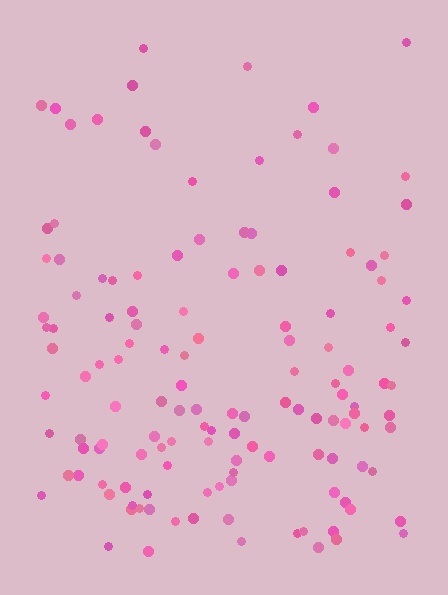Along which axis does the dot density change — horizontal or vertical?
Vertical.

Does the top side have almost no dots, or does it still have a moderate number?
Still a moderate number, just noticeably fewer than the bottom.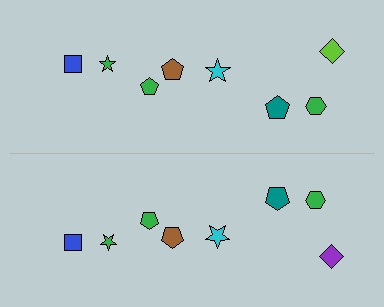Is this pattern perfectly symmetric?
No, the pattern is not perfectly symmetric. The purple diamond on the bottom side breaks the symmetry — its mirror counterpart is lime.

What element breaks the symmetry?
The purple diamond on the bottom side breaks the symmetry — its mirror counterpart is lime.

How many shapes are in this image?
There are 16 shapes in this image.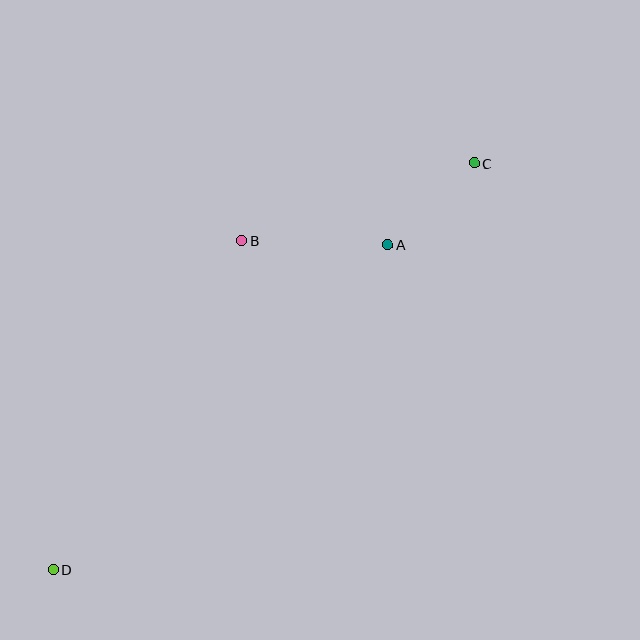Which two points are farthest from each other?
Points C and D are farthest from each other.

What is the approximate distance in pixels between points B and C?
The distance between B and C is approximately 245 pixels.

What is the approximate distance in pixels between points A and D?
The distance between A and D is approximately 466 pixels.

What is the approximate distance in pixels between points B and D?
The distance between B and D is approximately 379 pixels.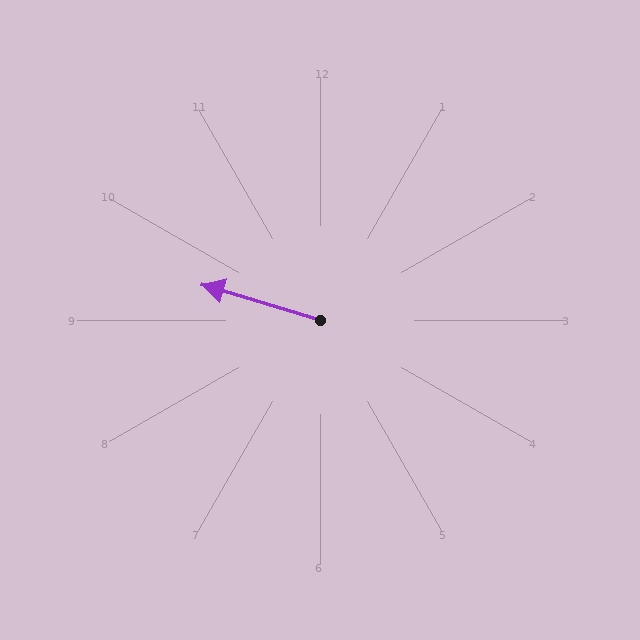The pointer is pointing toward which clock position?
Roughly 10 o'clock.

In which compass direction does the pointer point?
West.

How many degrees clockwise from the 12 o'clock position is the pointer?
Approximately 287 degrees.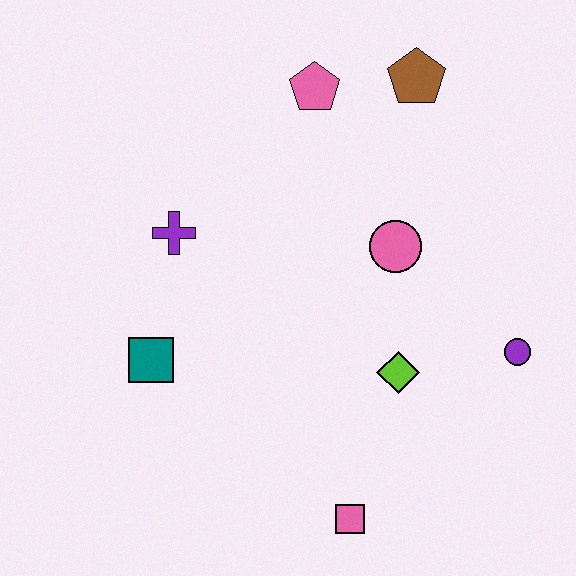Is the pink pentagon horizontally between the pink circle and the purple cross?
Yes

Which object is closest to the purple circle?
The lime diamond is closest to the purple circle.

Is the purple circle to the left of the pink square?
No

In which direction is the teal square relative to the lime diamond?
The teal square is to the left of the lime diamond.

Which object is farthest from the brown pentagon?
The pink square is farthest from the brown pentagon.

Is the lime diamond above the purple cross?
No